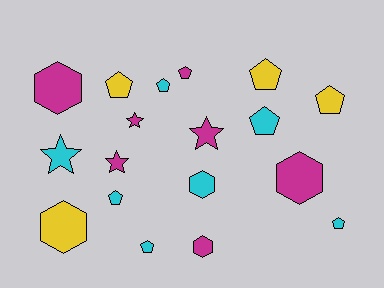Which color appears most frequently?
Cyan, with 7 objects.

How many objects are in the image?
There are 18 objects.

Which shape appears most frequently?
Pentagon, with 9 objects.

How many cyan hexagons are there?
There is 1 cyan hexagon.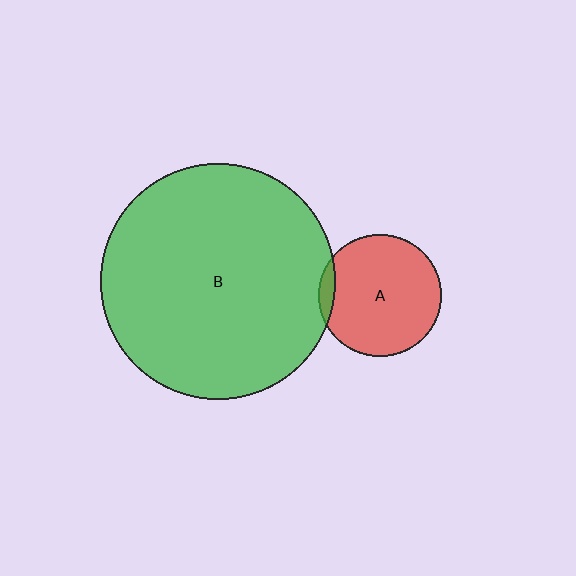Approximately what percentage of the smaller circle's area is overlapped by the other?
Approximately 5%.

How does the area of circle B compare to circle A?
Approximately 3.7 times.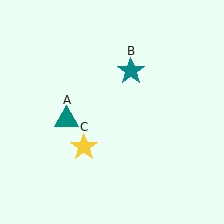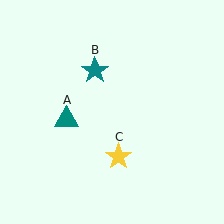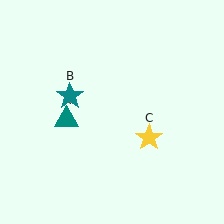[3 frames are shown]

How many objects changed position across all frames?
2 objects changed position: teal star (object B), yellow star (object C).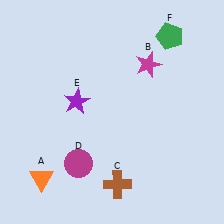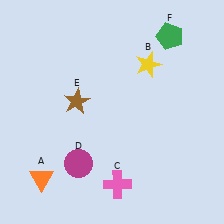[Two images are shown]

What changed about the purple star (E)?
In Image 1, E is purple. In Image 2, it changed to brown.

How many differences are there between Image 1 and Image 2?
There are 3 differences between the two images.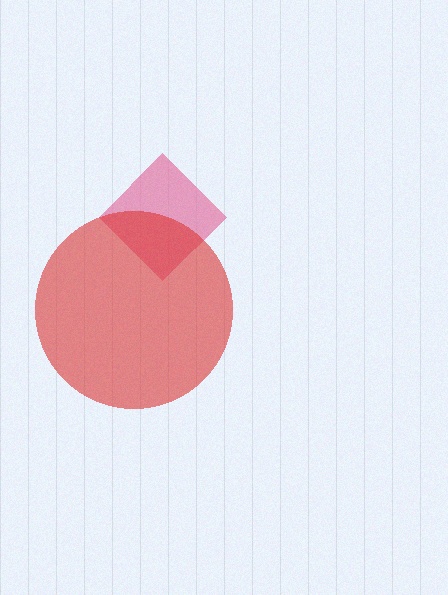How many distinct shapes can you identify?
There are 2 distinct shapes: a pink diamond, a red circle.